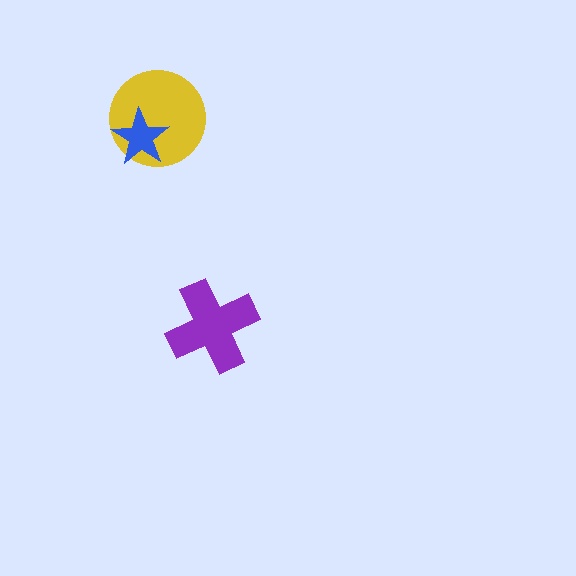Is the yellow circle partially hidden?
Yes, it is partially covered by another shape.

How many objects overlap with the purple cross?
0 objects overlap with the purple cross.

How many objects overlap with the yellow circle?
1 object overlaps with the yellow circle.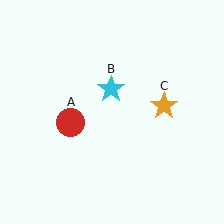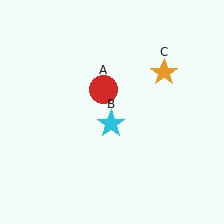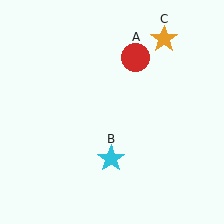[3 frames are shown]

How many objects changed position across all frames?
3 objects changed position: red circle (object A), cyan star (object B), orange star (object C).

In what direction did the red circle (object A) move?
The red circle (object A) moved up and to the right.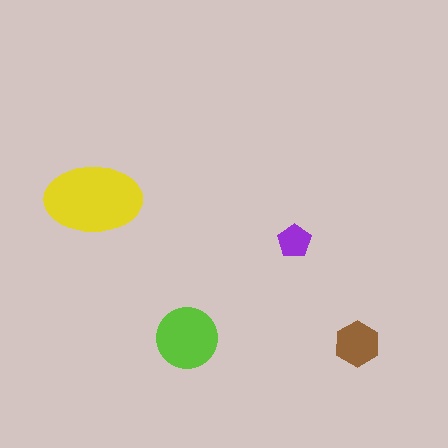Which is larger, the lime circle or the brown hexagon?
The lime circle.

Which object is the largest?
The yellow ellipse.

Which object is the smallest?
The purple pentagon.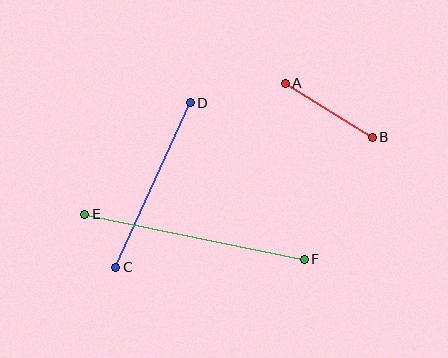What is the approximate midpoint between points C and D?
The midpoint is at approximately (153, 185) pixels.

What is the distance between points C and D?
The distance is approximately 180 pixels.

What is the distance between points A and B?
The distance is approximately 102 pixels.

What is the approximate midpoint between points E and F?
The midpoint is at approximately (194, 237) pixels.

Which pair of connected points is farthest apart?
Points E and F are farthest apart.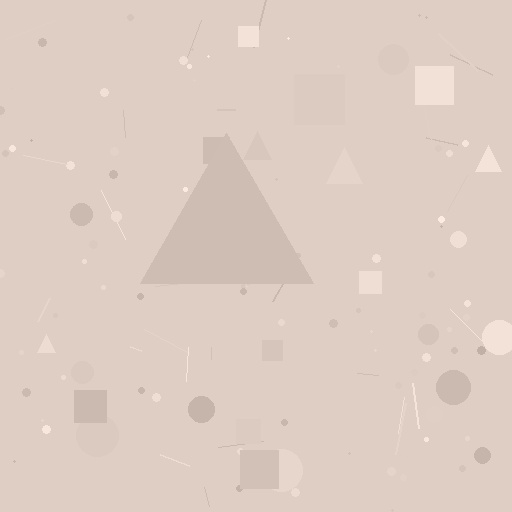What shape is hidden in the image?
A triangle is hidden in the image.